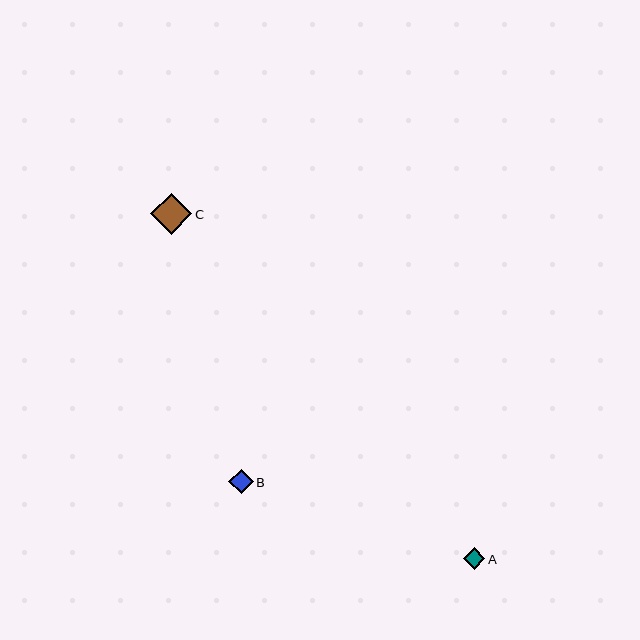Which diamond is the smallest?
Diamond A is the smallest with a size of approximately 22 pixels.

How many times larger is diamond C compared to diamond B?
Diamond C is approximately 1.7 times the size of diamond B.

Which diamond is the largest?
Diamond C is the largest with a size of approximately 41 pixels.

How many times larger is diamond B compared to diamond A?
Diamond B is approximately 1.1 times the size of diamond A.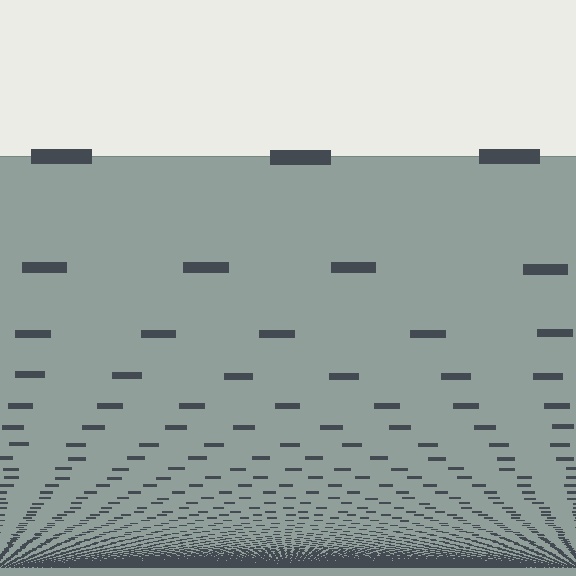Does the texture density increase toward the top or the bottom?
Density increases toward the bottom.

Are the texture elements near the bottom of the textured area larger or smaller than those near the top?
Smaller. The gradient is inverted — elements near the bottom are smaller and denser.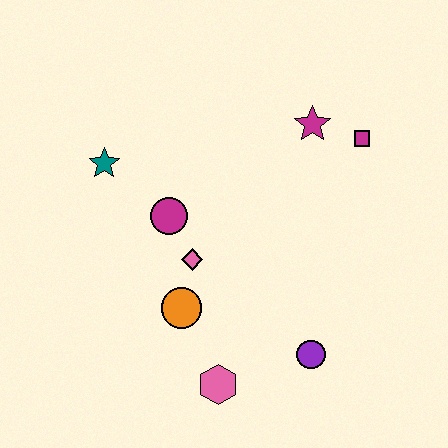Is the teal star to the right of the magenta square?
No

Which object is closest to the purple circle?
The pink hexagon is closest to the purple circle.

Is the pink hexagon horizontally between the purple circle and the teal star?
Yes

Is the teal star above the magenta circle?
Yes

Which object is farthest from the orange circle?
The magenta square is farthest from the orange circle.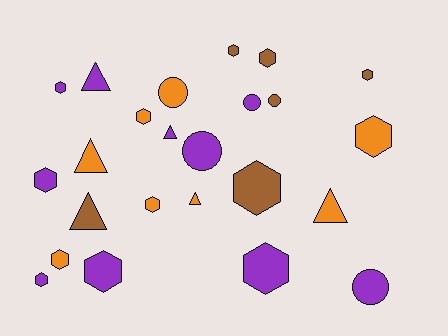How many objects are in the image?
There are 24 objects.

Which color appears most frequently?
Purple, with 10 objects.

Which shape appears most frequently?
Hexagon, with 13 objects.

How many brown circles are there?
There is 1 brown circle.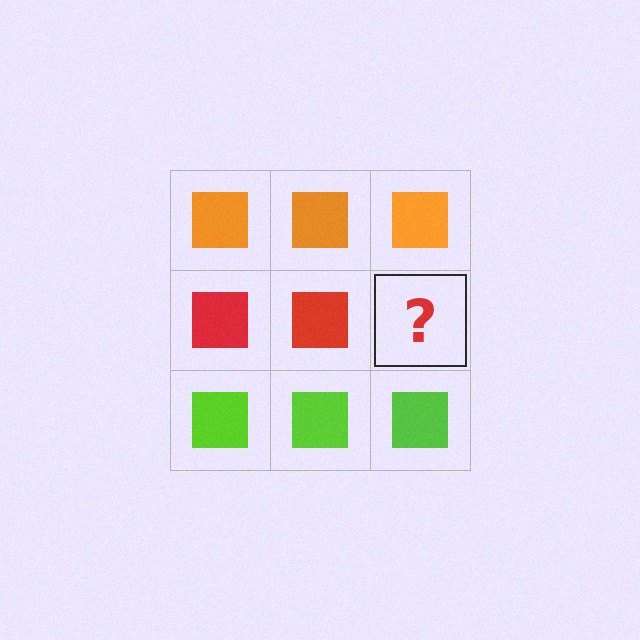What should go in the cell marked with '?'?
The missing cell should contain a red square.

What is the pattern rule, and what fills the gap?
The rule is that each row has a consistent color. The gap should be filled with a red square.